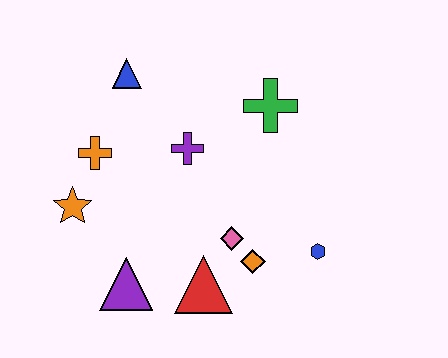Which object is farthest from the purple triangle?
The green cross is farthest from the purple triangle.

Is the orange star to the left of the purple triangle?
Yes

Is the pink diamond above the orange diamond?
Yes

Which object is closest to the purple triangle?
The red triangle is closest to the purple triangle.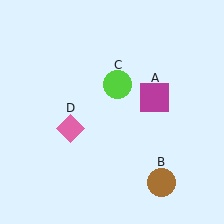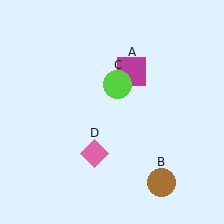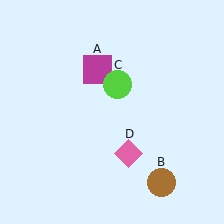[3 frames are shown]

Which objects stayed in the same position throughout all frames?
Brown circle (object B) and lime circle (object C) remained stationary.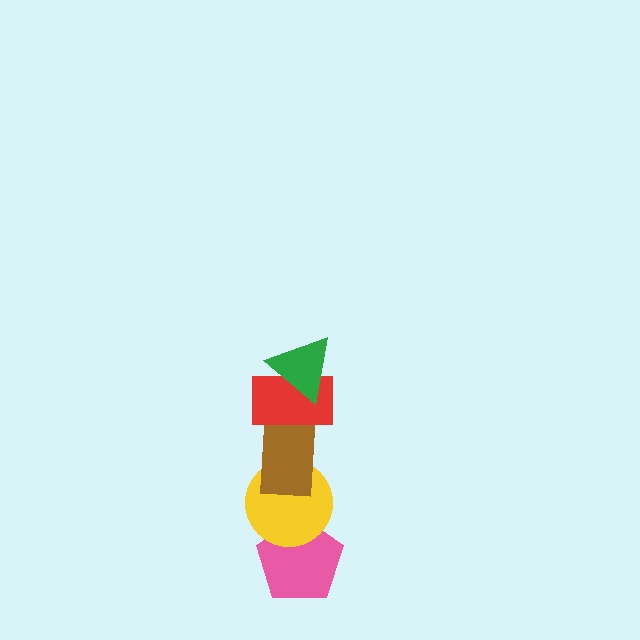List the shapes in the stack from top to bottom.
From top to bottom: the green triangle, the red rectangle, the brown rectangle, the yellow circle, the pink pentagon.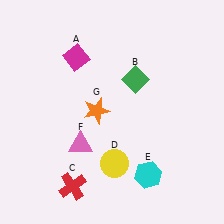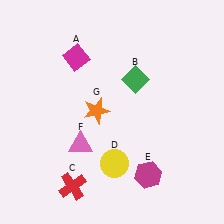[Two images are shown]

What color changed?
The hexagon (E) changed from cyan in Image 1 to magenta in Image 2.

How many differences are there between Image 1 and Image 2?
There is 1 difference between the two images.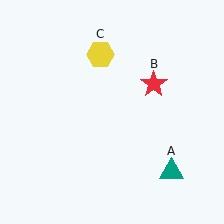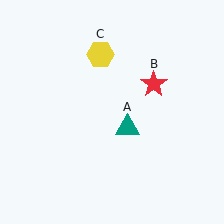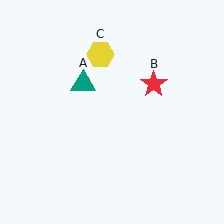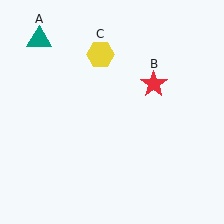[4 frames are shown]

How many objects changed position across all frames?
1 object changed position: teal triangle (object A).